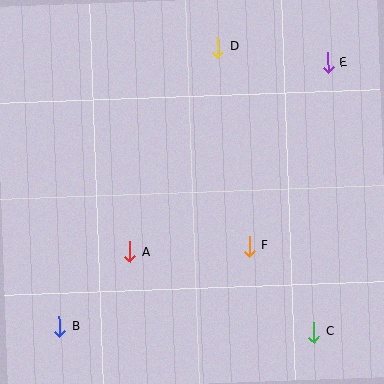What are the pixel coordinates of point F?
Point F is at (249, 246).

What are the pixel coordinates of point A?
Point A is at (130, 252).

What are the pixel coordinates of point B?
Point B is at (60, 327).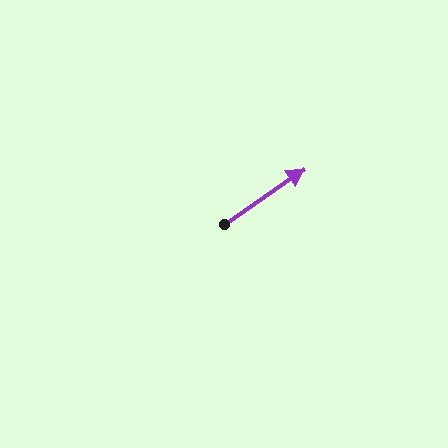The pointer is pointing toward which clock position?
Roughly 2 o'clock.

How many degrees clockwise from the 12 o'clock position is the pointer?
Approximately 56 degrees.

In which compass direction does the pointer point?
Northeast.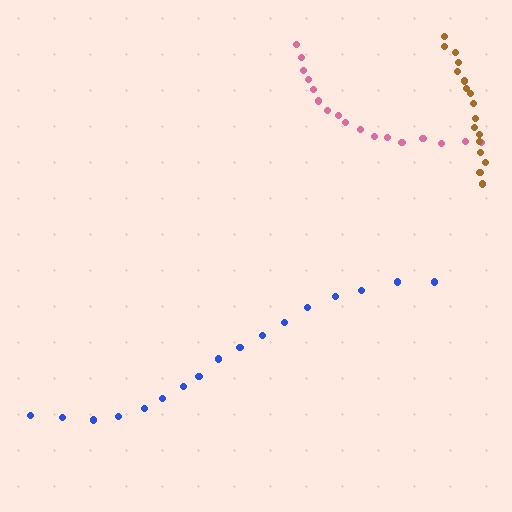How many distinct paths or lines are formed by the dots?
There are 3 distinct paths.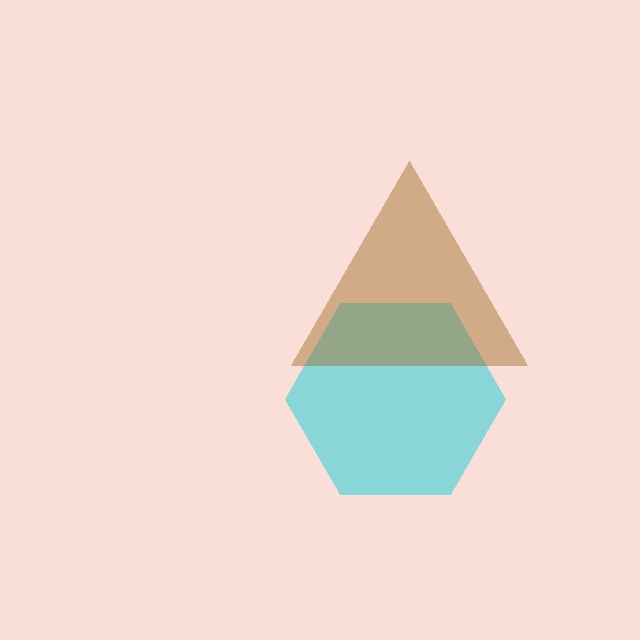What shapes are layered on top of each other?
The layered shapes are: a cyan hexagon, a brown triangle.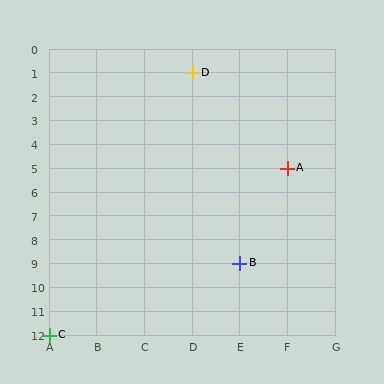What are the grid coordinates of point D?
Point D is at grid coordinates (D, 1).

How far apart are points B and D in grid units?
Points B and D are 1 column and 8 rows apart (about 8.1 grid units diagonally).